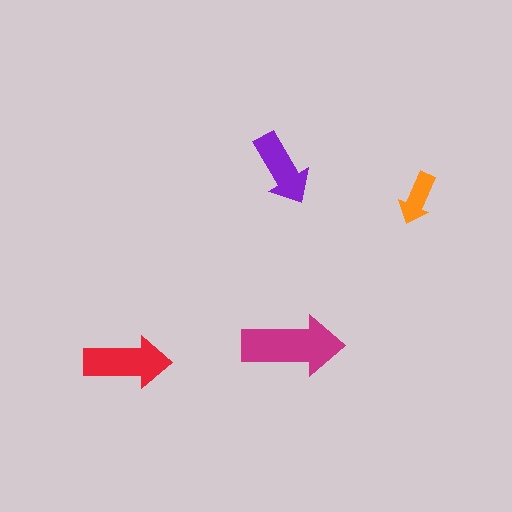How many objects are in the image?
There are 4 objects in the image.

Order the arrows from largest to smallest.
the magenta one, the red one, the purple one, the orange one.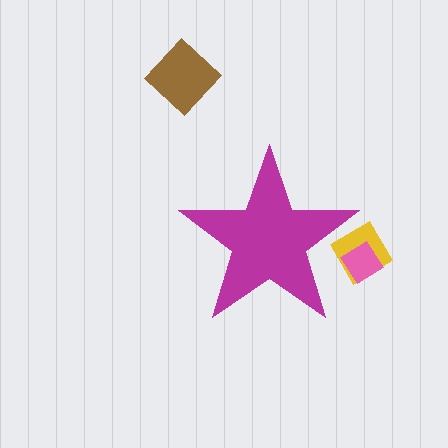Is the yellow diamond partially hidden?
Yes, the yellow diamond is partially hidden behind the magenta star.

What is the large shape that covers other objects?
A magenta star.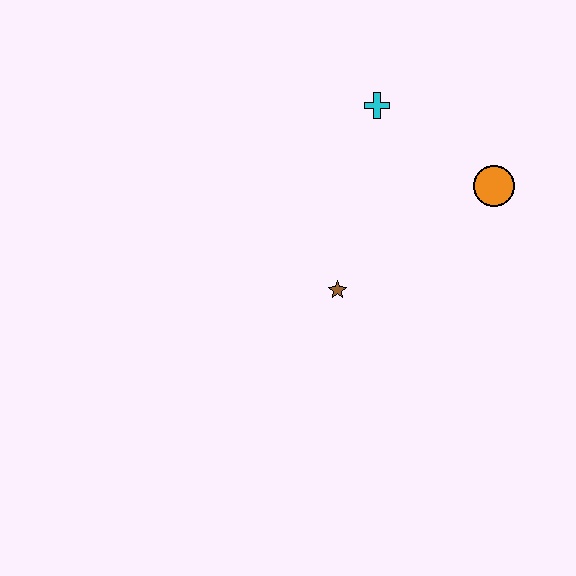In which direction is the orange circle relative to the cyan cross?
The orange circle is to the right of the cyan cross.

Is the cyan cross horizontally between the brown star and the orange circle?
Yes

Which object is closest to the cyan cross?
The orange circle is closest to the cyan cross.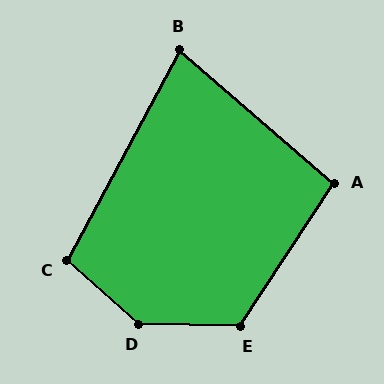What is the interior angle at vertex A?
Approximately 97 degrees (obtuse).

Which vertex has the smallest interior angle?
B, at approximately 77 degrees.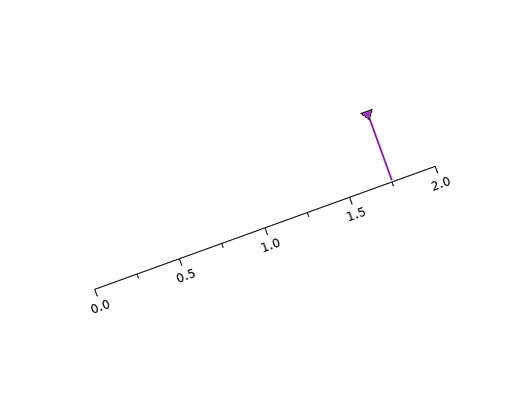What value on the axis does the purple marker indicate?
The marker indicates approximately 1.75.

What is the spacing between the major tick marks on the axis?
The major ticks are spaced 0.5 apart.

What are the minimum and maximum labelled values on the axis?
The axis runs from 0.0 to 2.0.